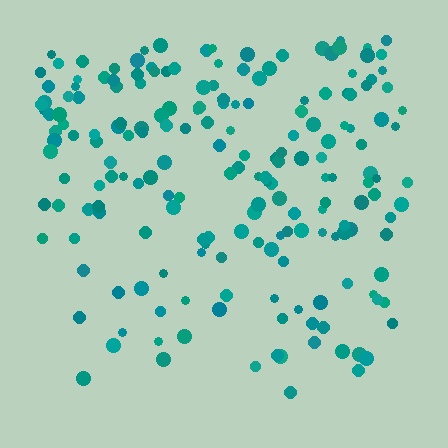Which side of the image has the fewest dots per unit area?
The bottom.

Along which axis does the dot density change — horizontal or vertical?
Vertical.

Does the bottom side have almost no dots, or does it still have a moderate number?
Still a moderate number, just noticeably fewer than the top.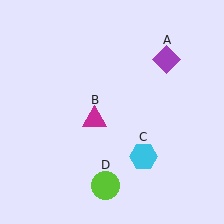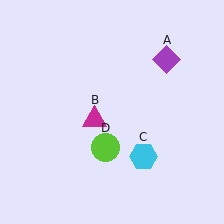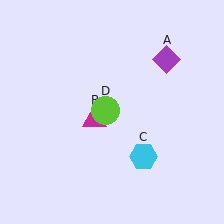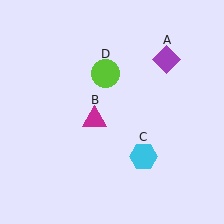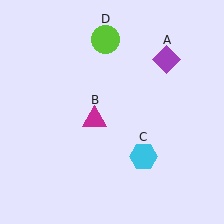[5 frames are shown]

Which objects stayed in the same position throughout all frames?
Purple diamond (object A) and magenta triangle (object B) and cyan hexagon (object C) remained stationary.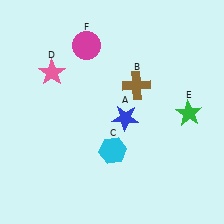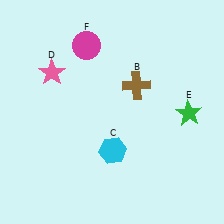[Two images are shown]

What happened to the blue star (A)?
The blue star (A) was removed in Image 2. It was in the bottom-right area of Image 1.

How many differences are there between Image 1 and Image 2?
There is 1 difference between the two images.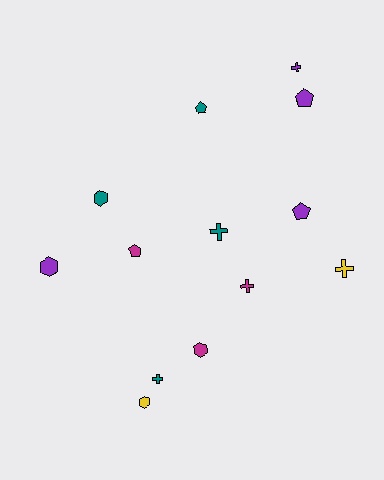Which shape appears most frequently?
Cross, with 5 objects.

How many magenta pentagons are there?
There is 1 magenta pentagon.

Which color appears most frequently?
Teal, with 4 objects.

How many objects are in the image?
There are 13 objects.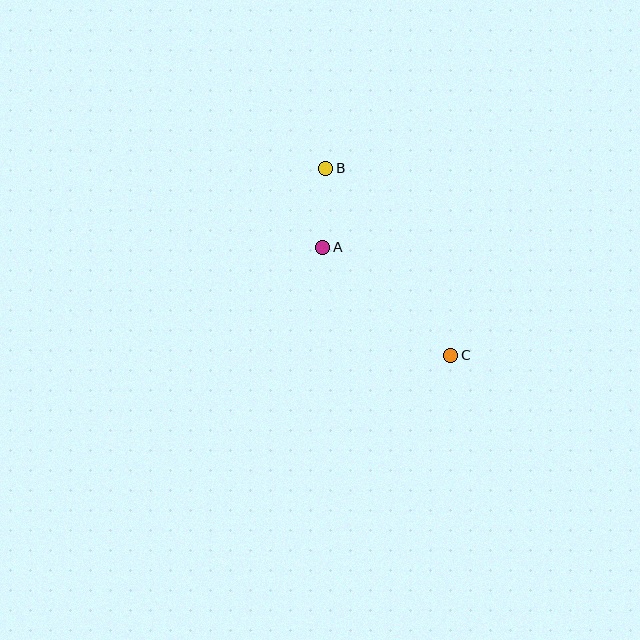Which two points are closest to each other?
Points A and B are closest to each other.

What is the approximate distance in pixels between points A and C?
The distance between A and C is approximately 167 pixels.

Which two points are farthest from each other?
Points B and C are farthest from each other.